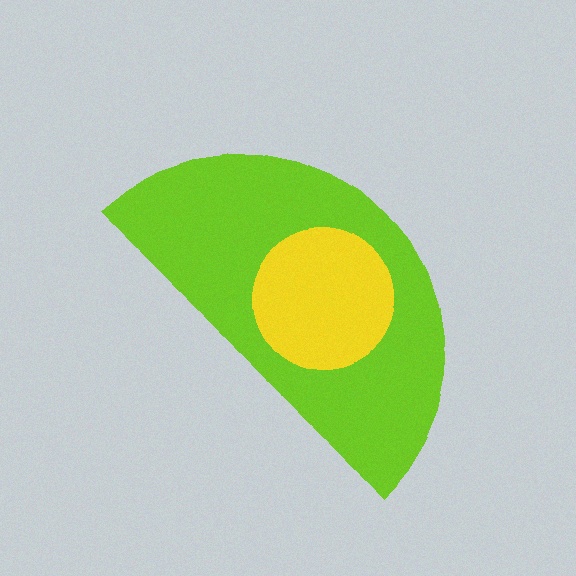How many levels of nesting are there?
2.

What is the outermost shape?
The lime semicircle.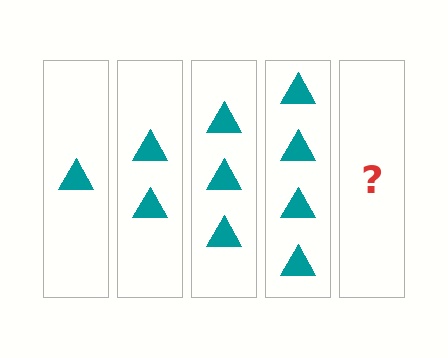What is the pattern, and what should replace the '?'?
The pattern is that each step adds one more triangle. The '?' should be 5 triangles.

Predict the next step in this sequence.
The next step is 5 triangles.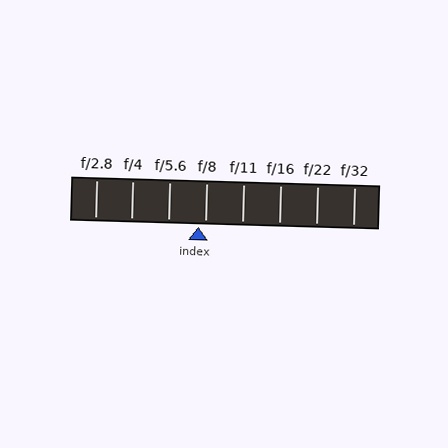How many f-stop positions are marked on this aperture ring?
There are 8 f-stop positions marked.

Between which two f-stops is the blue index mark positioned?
The index mark is between f/5.6 and f/8.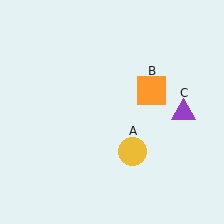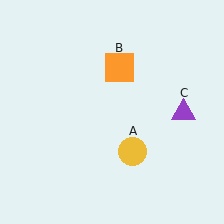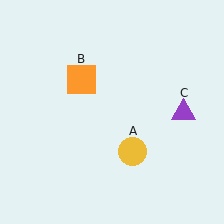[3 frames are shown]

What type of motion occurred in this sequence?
The orange square (object B) rotated counterclockwise around the center of the scene.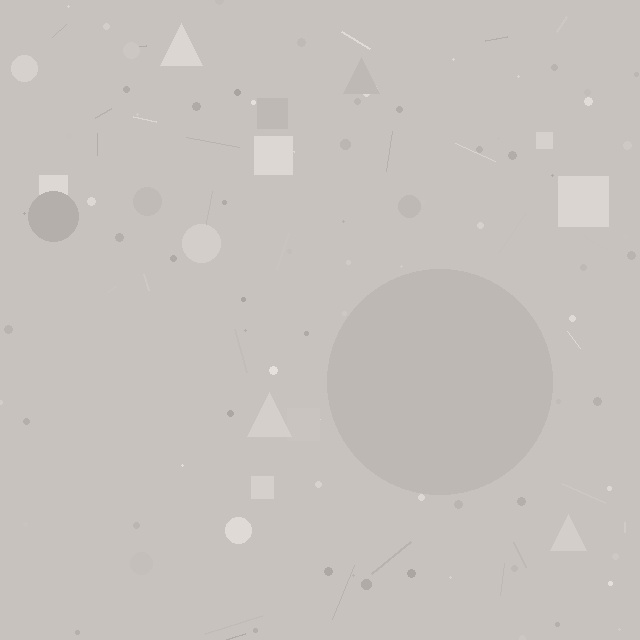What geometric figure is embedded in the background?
A circle is embedded in the background.